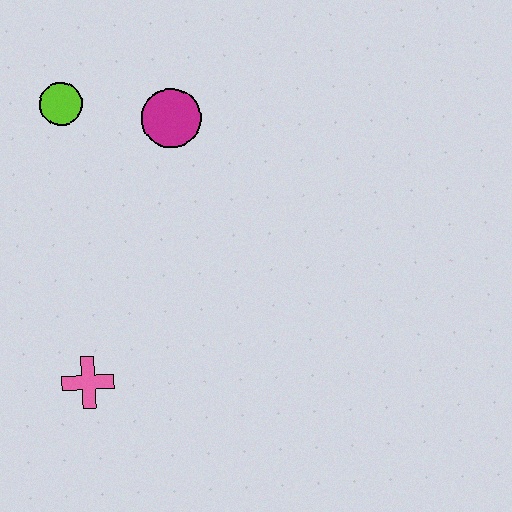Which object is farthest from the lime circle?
The pink cross is farthest from the lime circle.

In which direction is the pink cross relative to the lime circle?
The pink cross is below the lime circle.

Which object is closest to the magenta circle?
The lime circle is closest to the magenta circle.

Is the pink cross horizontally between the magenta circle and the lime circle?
Yes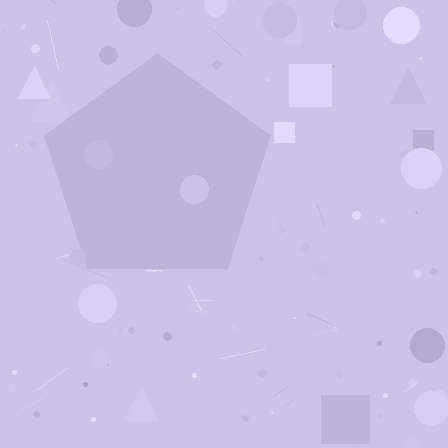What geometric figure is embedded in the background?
A pentagon is embedded in the background.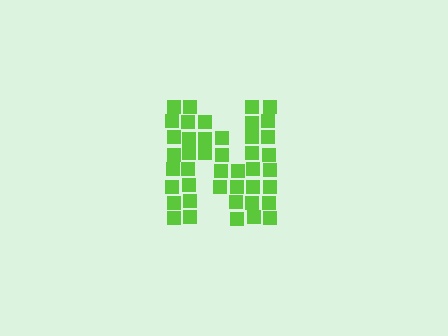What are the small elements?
The small elements are squares.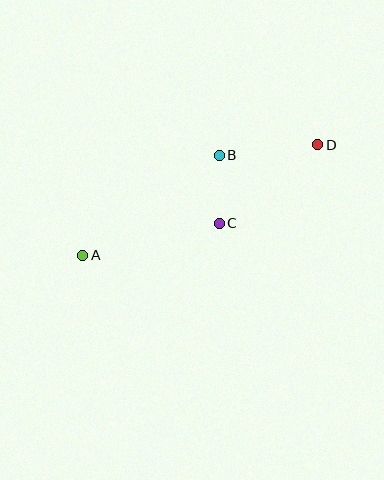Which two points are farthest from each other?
Points A and D are farthest from each other.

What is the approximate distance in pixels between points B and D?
The distance between B and D is approximately 99 pixels.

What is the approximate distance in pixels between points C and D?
The distance between C and D is approximately 126 pixels.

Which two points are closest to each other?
Points B and C are closest to each other.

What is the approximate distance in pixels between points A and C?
The distance between A and C is approximately 140 pixels.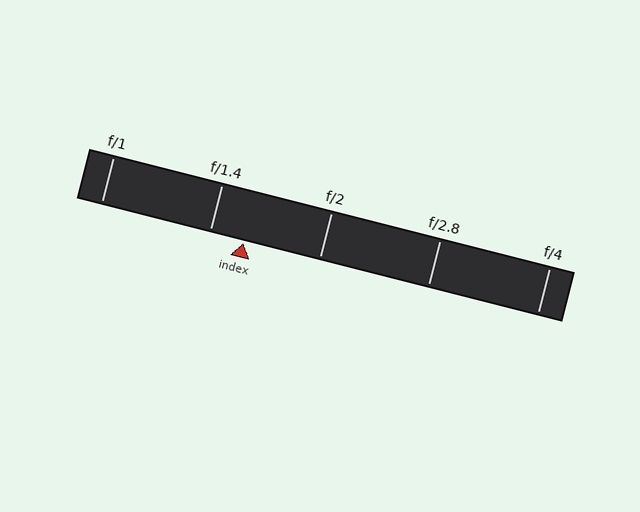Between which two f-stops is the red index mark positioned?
The index mark is between f/1.4 and f/2.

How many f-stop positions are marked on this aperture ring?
There are 5 f-stop positions marked.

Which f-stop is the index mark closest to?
The index mark is closest to f/1.4.